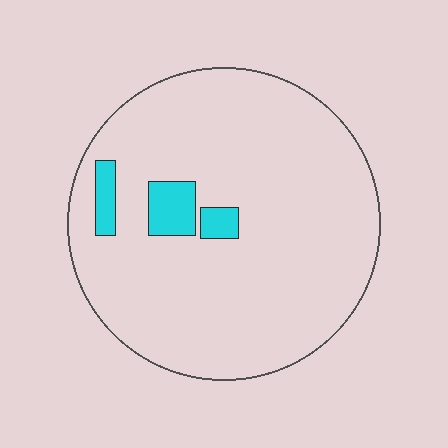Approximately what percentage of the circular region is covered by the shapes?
Approximately 5%.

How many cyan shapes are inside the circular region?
3.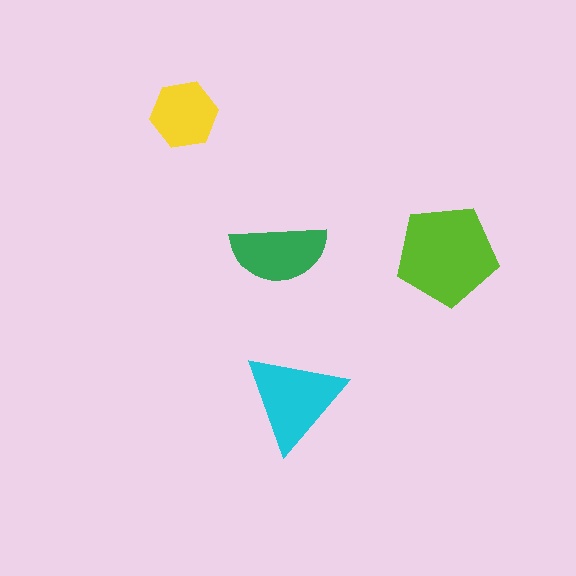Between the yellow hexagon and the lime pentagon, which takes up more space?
The lime pentagon.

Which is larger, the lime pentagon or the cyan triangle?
The lime pentagon.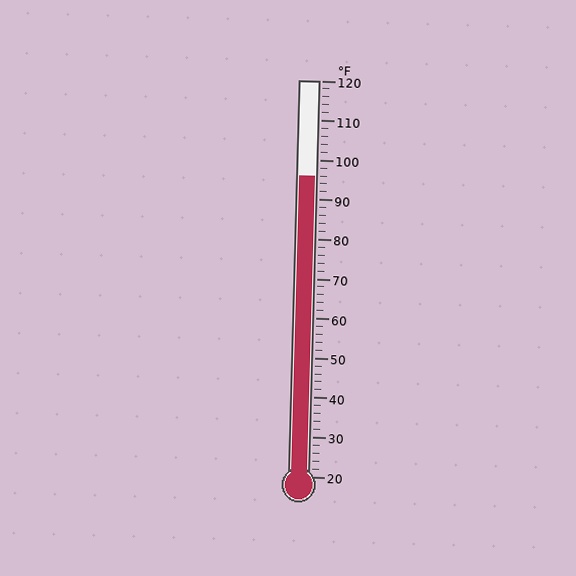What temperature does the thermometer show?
The thermometer shows approximately 96°F.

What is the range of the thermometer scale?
The thermometer scale ranges from 20°F to 120°F.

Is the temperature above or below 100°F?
The temperature is below 100°F.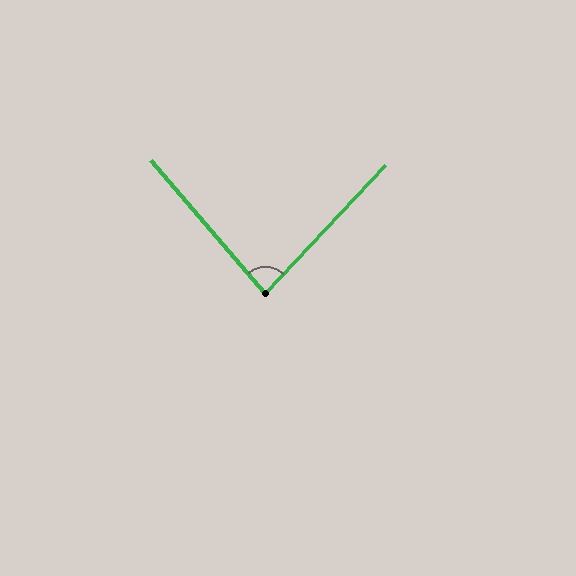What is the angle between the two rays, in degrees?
Approximately 83 degrees.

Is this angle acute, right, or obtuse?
It is acute.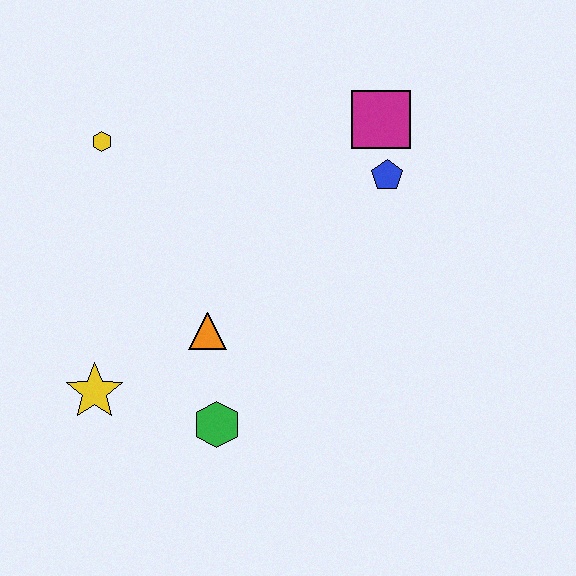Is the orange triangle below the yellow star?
No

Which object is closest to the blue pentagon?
The magenta square is closest to the blue pentagon.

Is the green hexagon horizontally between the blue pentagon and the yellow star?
Yes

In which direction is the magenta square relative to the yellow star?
The magenta square is to the right of the yellow star.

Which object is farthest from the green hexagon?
The magenta square is farthest from the green hexagon.